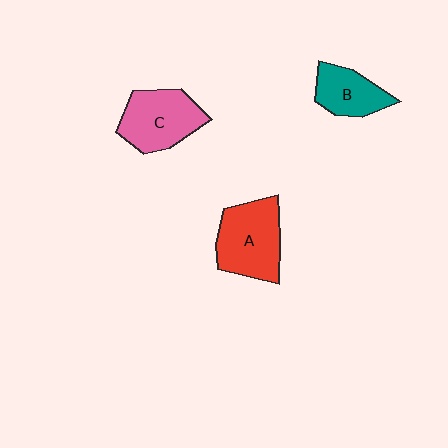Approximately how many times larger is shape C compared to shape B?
Approximately 1.4 times.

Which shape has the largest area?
Shape A (red).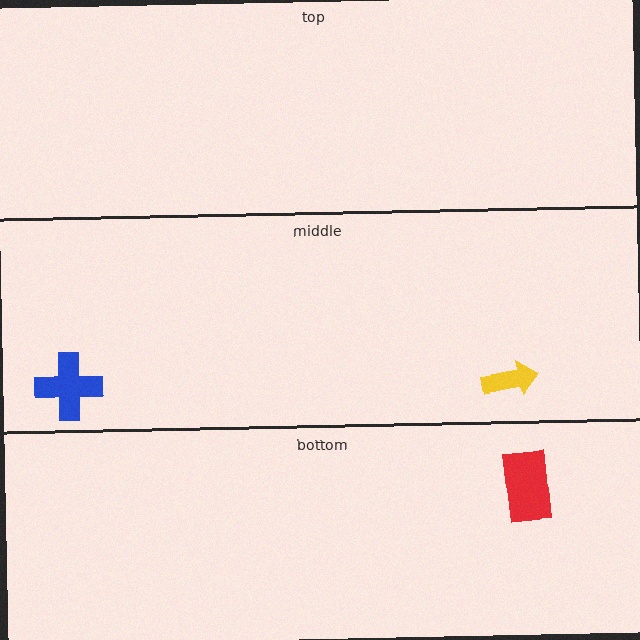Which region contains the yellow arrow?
The middle region.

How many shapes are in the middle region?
2.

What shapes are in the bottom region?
The red rectangle.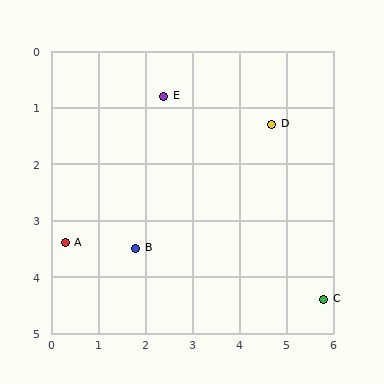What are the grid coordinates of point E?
Point E is at approximately (2.4, 0.8).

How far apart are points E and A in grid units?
Points E and A are about 3.3 grid units apart.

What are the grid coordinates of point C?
Point C is at approximately (5.8, 4.4).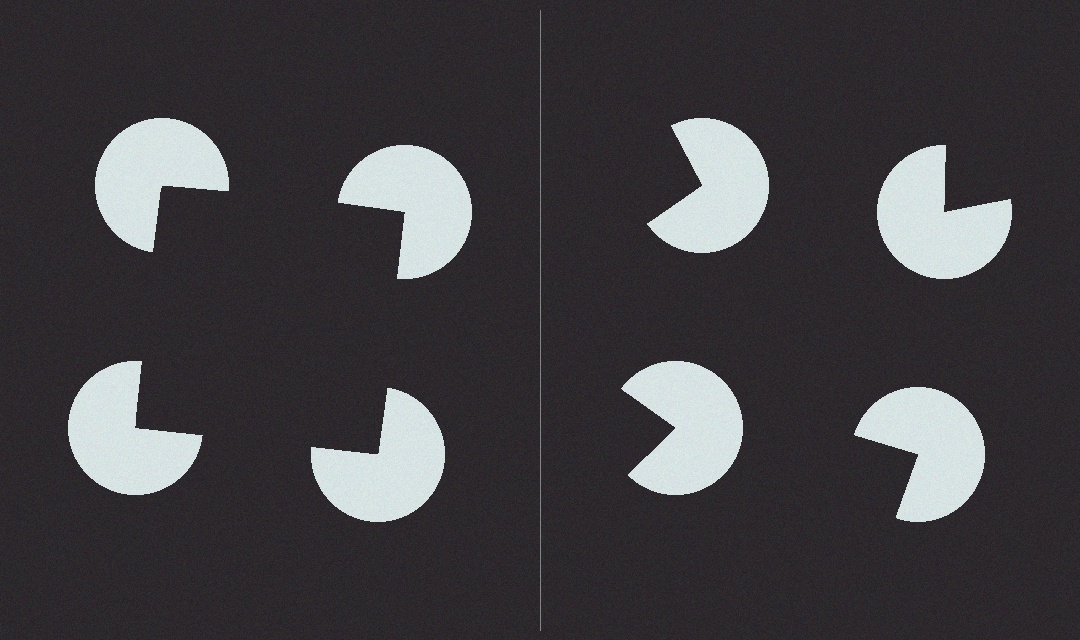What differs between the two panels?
The pac-man discs are positioned identically on both sides; only the wedge orientations differ. On the left they align to a square; on the right they are misaligned.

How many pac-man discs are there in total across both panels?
8 — 4 on each side.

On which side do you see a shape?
An illusory square appears on the left side. On the right side the wedge cuts are rotated, so no coherent shape forms.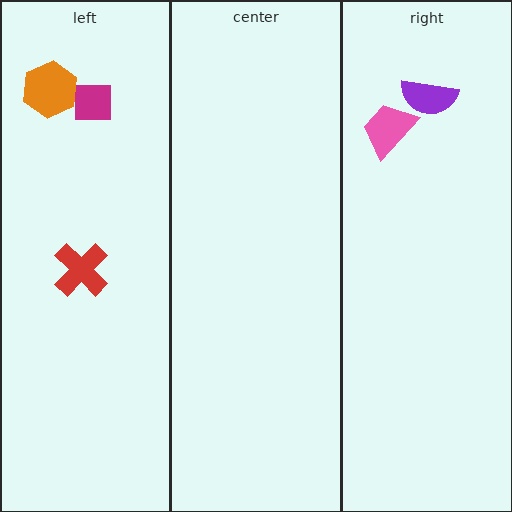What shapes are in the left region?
The red cross, the magenta square, the orange hexagon.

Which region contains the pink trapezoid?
The right region.